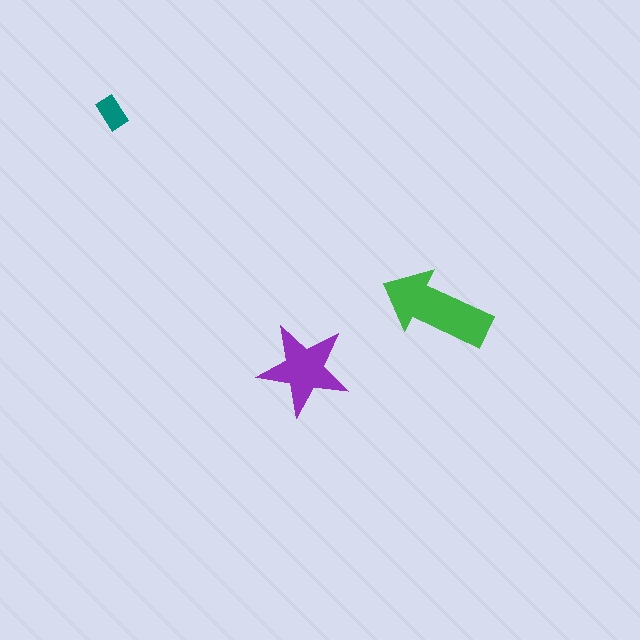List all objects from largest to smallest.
The green arrow, the purple star, the teal rectangle.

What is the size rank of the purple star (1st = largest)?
2nd.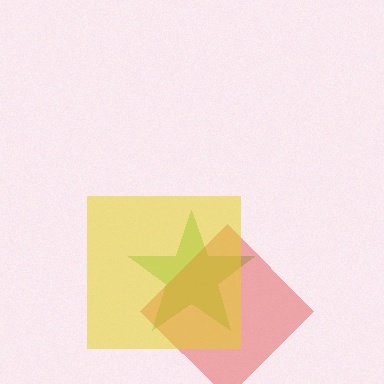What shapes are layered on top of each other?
The layered shapes are: a lime star, a red diamond, a yellow square.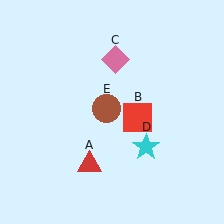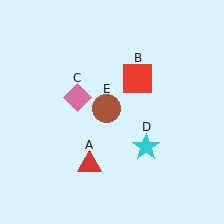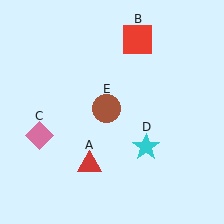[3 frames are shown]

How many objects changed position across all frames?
2 objects changed position: red square (object B), pink diamond (object C).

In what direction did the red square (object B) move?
The red square (object B) moved up.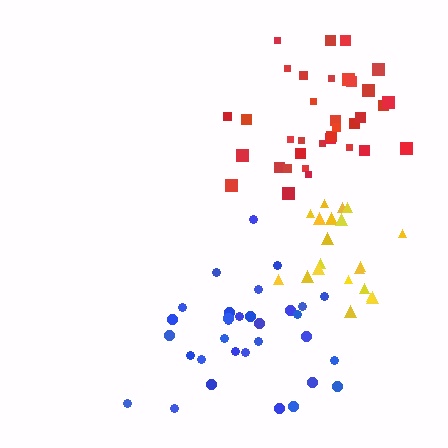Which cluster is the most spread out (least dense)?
Blue.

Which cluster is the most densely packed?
Red.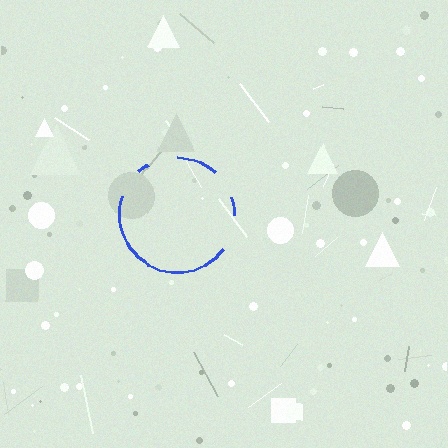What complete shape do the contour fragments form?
The contour fragments form a circle.